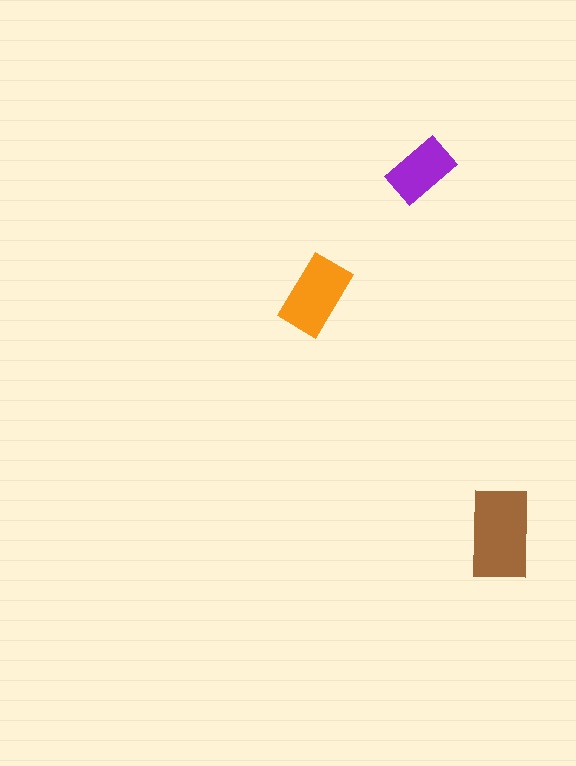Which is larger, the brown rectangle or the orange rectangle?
The brown one.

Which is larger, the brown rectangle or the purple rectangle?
The brown one.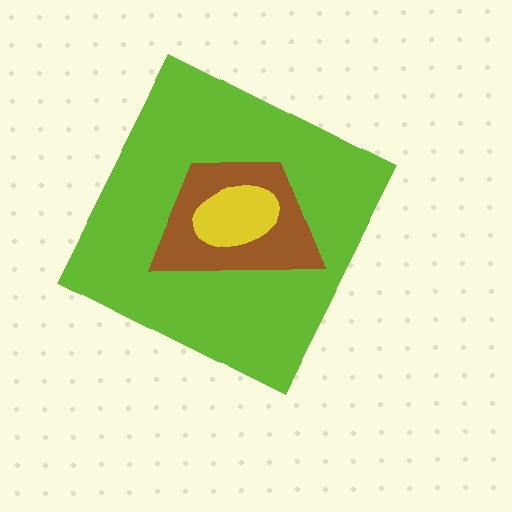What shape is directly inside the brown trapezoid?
The yellow ellipse.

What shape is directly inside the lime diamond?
The brown trapezoid.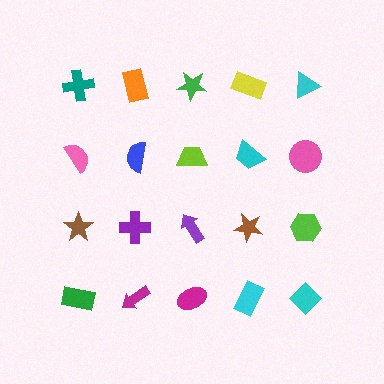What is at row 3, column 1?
A brown star.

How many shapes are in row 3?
5 shapes.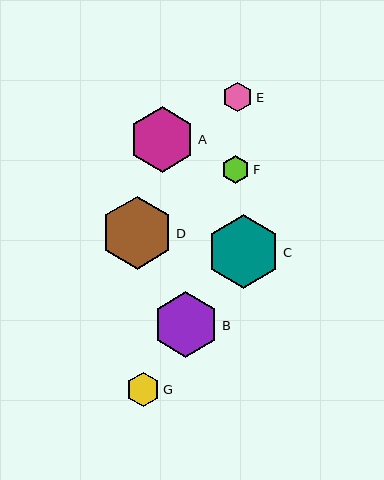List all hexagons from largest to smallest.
From largest to smallest: C, D, B, A, G, E, F.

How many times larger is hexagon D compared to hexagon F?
Hexagon D is approximately 2.6 times the size of hexagon F.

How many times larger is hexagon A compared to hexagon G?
Hexagon A is approximately 1.9 times the size of hexagon G.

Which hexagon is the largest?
Hexagon C is the largest with a size of approximately 73 pixels.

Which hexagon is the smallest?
Hexagon F is the smallest with a size of approximately 28 pixels.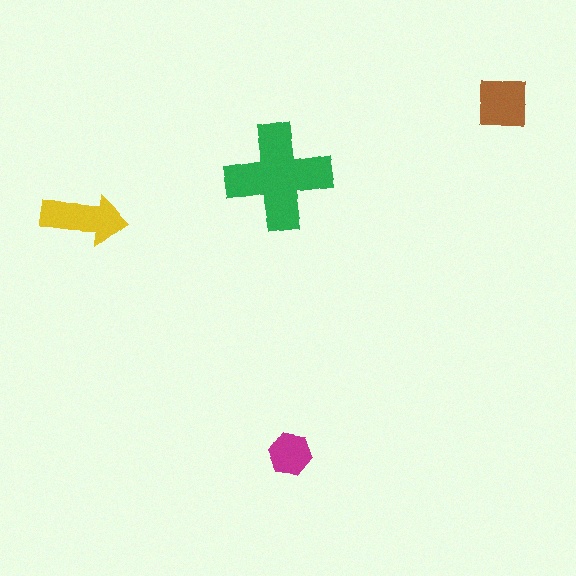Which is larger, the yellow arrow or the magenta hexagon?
The yellow arrow.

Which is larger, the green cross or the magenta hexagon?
The green cross.